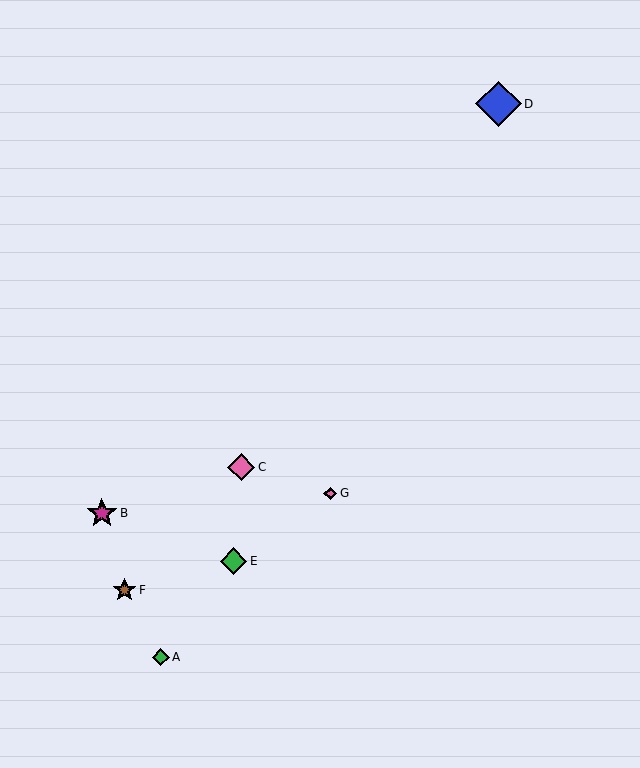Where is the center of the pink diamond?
The center of the pink diamond is at (241, 467).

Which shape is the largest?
The blue diamond (labeled D) is the largest.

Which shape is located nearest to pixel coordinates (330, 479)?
The pink diamond (labeled G) at (330, 493) is nearest to that location.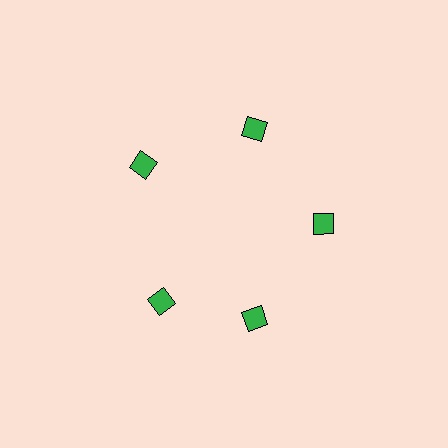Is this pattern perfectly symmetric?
No. The 5 green diamonds are arranged in a ring, but one element near the 8 o'clock position is rotated out of alignment along the ring, breaking the 5-fold rotational symmetry.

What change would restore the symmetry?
The symmetry would be restored by rotating it back into even spacing with its neighbors so that all 5 diamonds sit at equal angles and equal distance from the center.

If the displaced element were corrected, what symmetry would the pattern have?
It would have 5-fold rotational symmetry — the pattern would map onto itself every 72 degrees.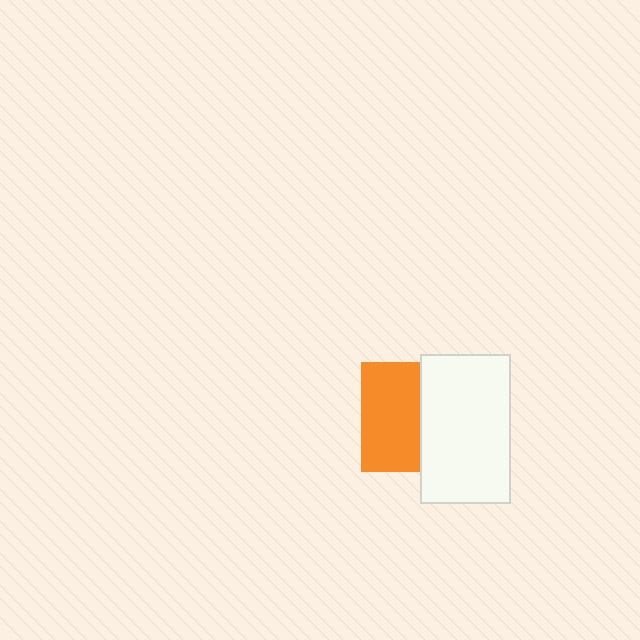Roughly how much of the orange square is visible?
About half of it is visible (roughly 53%).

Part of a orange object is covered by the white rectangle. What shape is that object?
It is a square.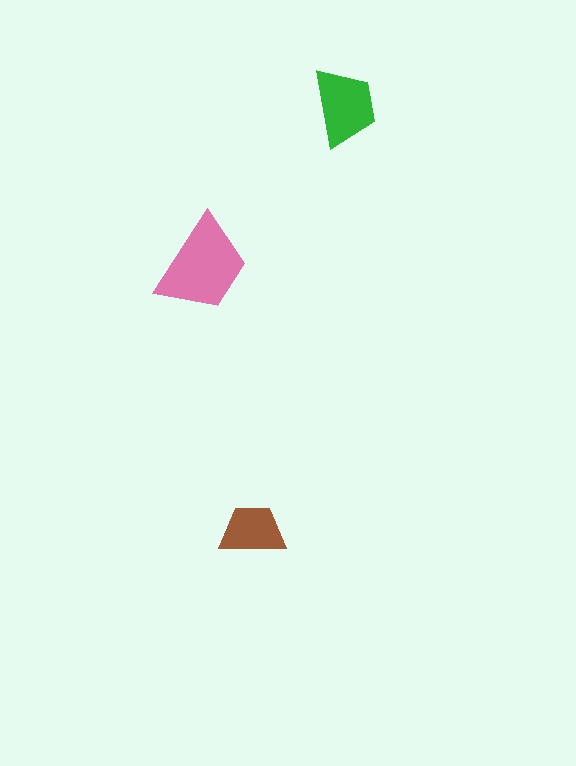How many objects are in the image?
There are 3 objects in the image.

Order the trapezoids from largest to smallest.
the pink one, the green one, the brown one.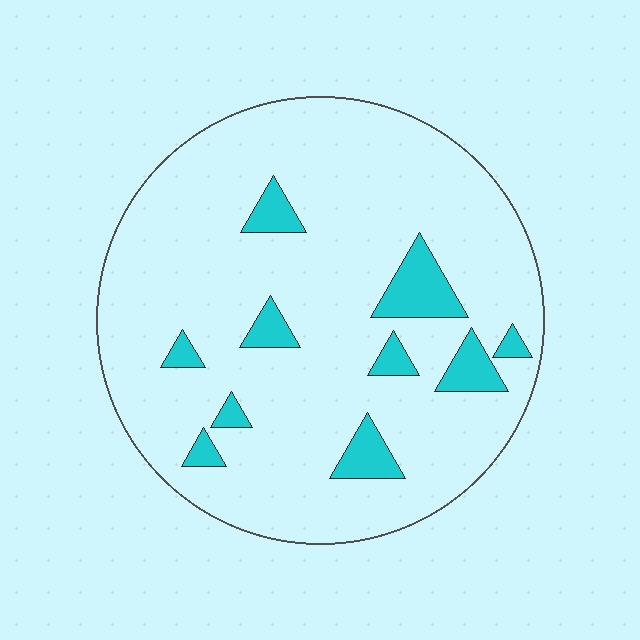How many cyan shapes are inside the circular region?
10.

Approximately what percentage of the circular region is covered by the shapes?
Approximately 10%.